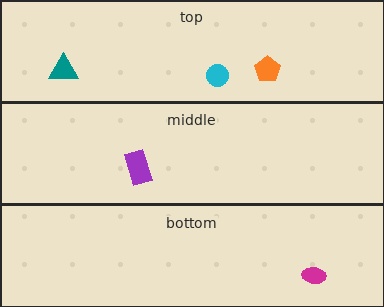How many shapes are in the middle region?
1.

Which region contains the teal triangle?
The top region.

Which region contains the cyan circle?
The top region.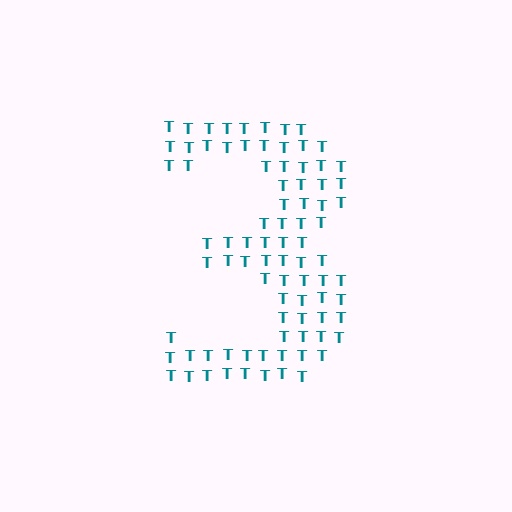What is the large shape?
The large shape is the digit 3.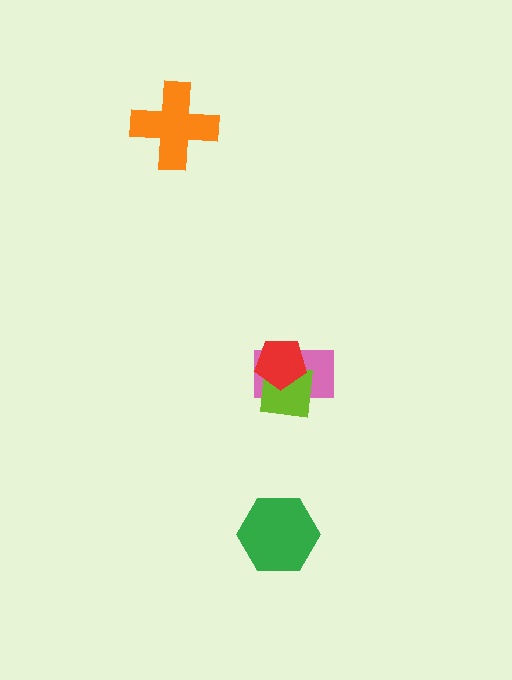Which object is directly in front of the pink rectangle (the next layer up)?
The lime square is directly in front of the pink rectangle.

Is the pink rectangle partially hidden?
Yes, it is partially covered by another shape.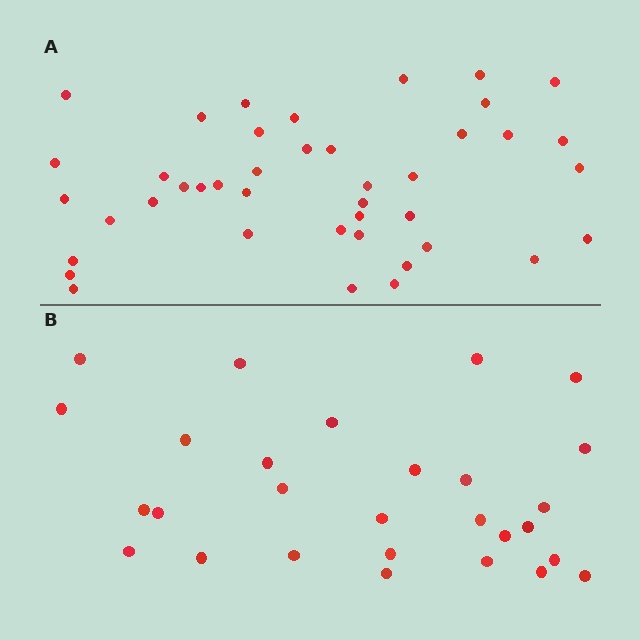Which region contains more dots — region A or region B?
Region A (the top region) has more dots.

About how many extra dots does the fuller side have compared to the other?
Region A has approximately 15 more dots than region B.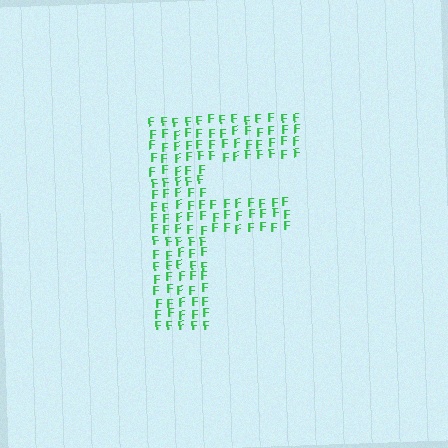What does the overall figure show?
The overall figure shows the letter F.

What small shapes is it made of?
It is made of small letter F's.